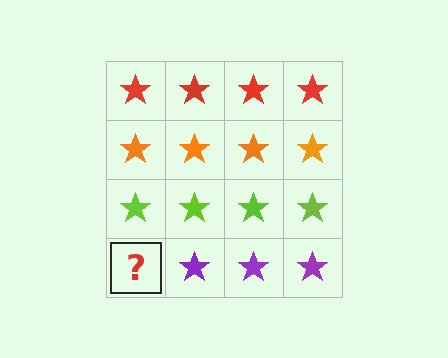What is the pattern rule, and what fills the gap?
The rule is that each row has a consistent color. The gap should be filled with a purple star.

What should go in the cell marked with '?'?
The missing cell should contain a purple star.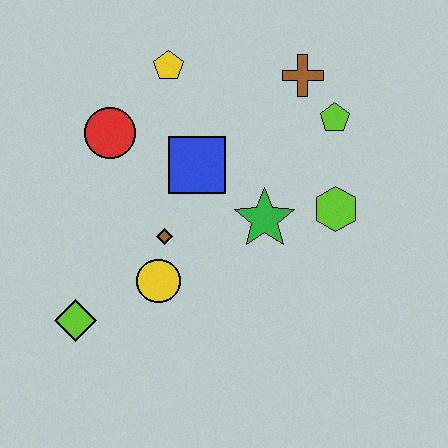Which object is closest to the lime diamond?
The yellow circle is closest to the lime diamond.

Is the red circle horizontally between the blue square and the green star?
No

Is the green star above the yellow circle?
Yes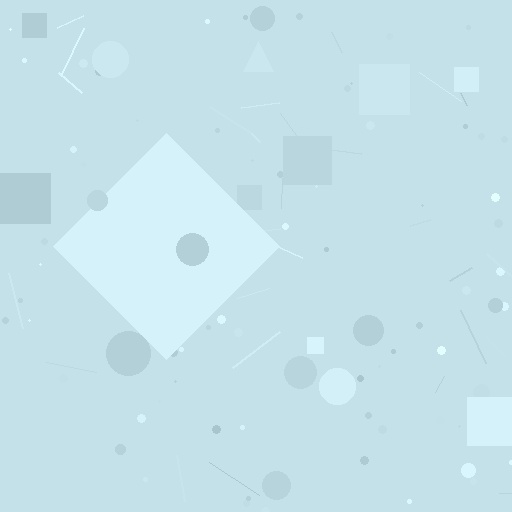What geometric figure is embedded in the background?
A diamond is embedded in the background.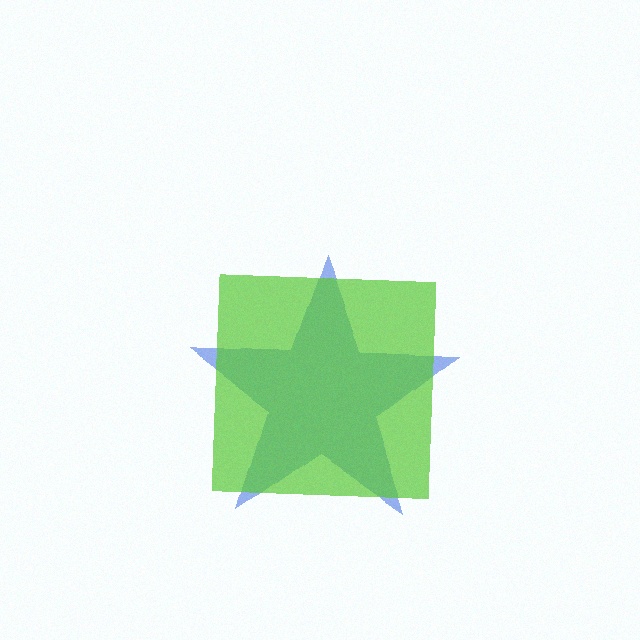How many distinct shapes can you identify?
There are 2 distinct shapes: a blue star, a lime square.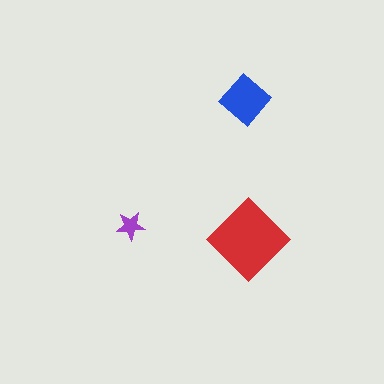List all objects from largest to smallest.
The red diamond, the blue diamond, the purple star.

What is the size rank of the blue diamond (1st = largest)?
2nd.